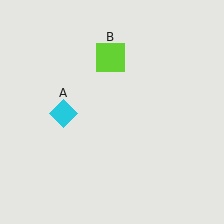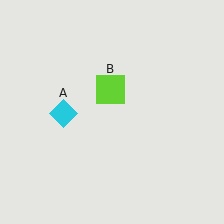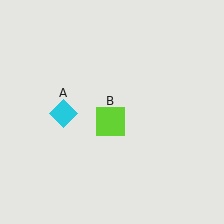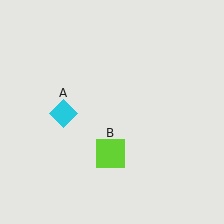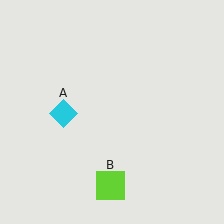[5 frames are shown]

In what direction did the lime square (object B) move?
The lime square (object B) moved down.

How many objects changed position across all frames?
1 object changed position: lime square (object B).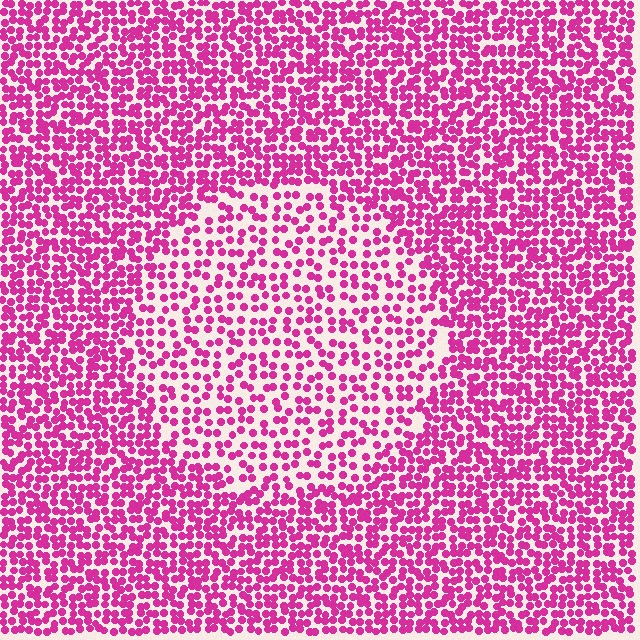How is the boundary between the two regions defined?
The boundary is defined by a change in element density (approximately 1.8x ratio). All elements are the same color, size, and shape.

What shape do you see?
I see a circle.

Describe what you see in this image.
The image contains small magenta elements arranged at two different densities. A circle-shaped region is visible where the elements are less densely packed than the surrounding area.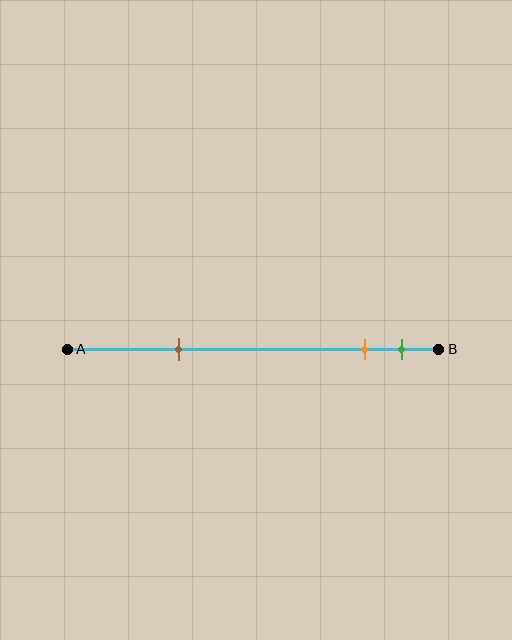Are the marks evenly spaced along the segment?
No, the marks are not evenly spaced.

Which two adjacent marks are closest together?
The orange and green marks are the closest adjacent pair.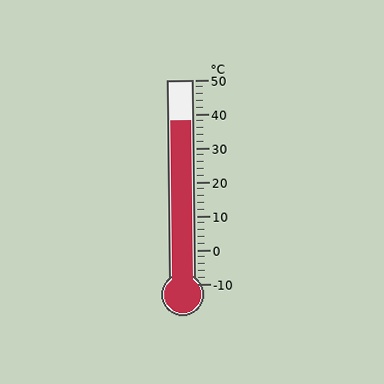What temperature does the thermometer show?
The thermometer shows approximately 38°C.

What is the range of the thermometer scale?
The thermometer scale ranges from -10°C to 50°C.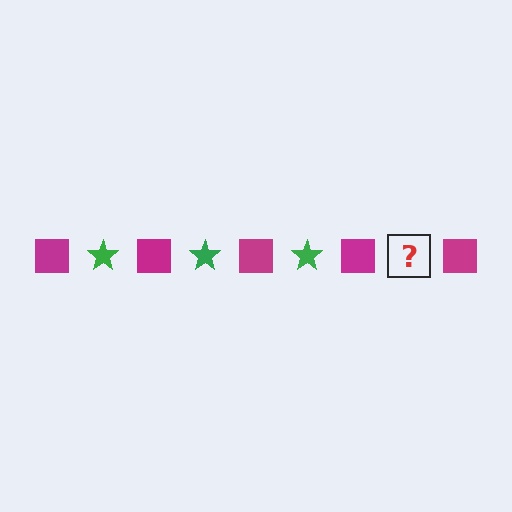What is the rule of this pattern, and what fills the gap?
The rule is that the pattern alternates between magenta square and green star. The gap should be filled with a green star.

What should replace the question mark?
The question mark should be replaced with a green star.